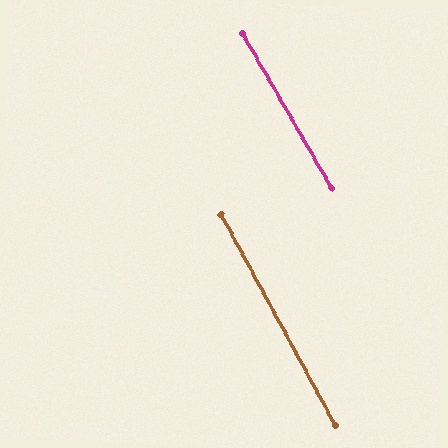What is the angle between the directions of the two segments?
Approximately 1 degree.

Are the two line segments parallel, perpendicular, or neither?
Parallel — their directions differ by only 1.5°.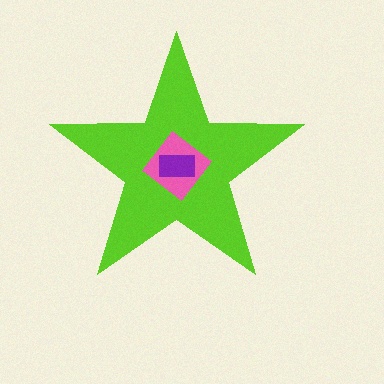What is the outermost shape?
The lime star.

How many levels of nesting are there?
3.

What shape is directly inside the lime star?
The pink diamond.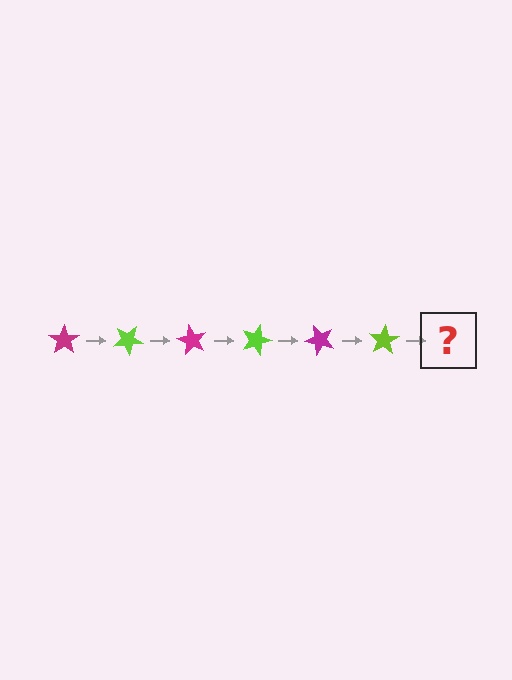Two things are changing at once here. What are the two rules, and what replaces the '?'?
The two rules are that it rotates 30 degrees each step and the color cycles through magenta and lime. The '?' should be a magenta star, rotated 180 degrees from the start.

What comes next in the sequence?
The next element should be a magenta star, rotated 180 degrees from the start.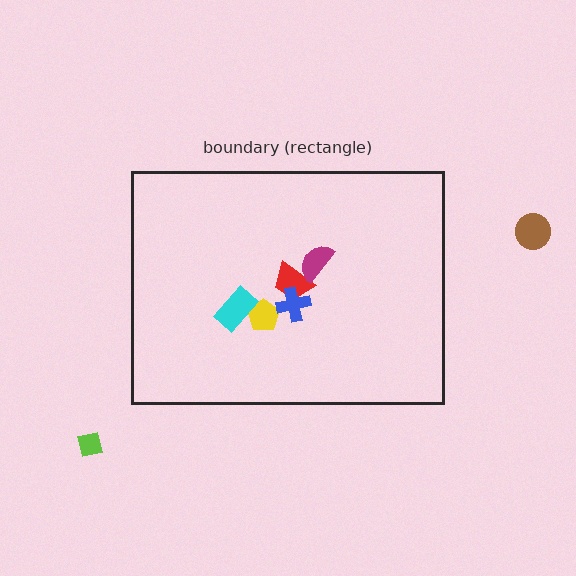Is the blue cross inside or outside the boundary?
Inside.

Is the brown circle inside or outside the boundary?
Outside.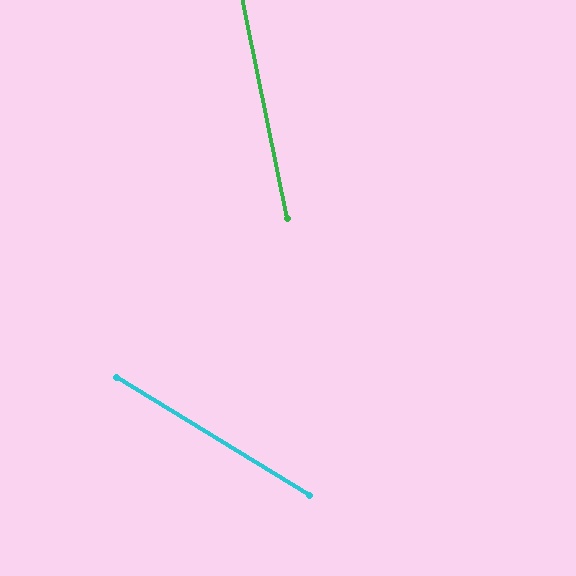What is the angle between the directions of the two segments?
Approximately 47 degrees.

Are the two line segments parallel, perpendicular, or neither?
Neither parallel nor perpendicular — they differ by about 47°.